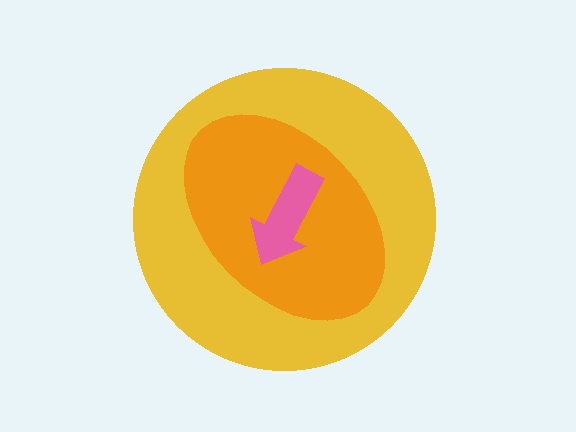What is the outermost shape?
The yellow circle.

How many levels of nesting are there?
3.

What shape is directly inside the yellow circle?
The orange ellipse.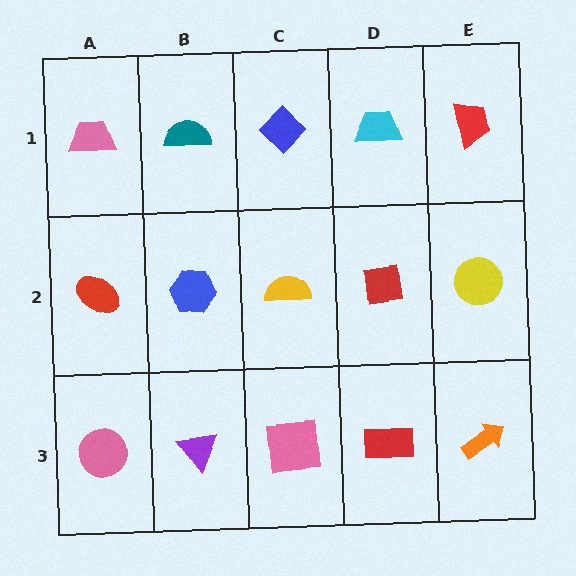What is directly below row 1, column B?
A blue hexagon.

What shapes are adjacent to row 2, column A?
A pink trapezoid (row 1, column A), a pink circle (row 3, column A), a blue hexagon (row 2, column B).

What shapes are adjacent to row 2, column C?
A blue diamond (row 1, column C), a pink square (row 3, column C), a blue hexagon (row 2, column B), a red square (row 2, column D).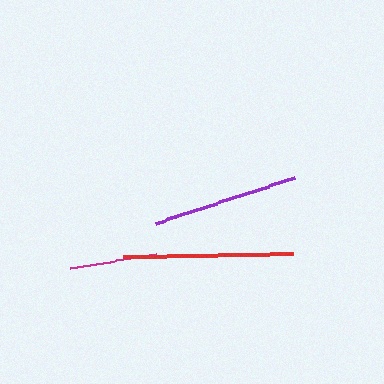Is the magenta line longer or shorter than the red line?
The red line is longer than the magenta line.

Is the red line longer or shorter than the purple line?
The red line is longer than the purple line.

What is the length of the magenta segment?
The magenta segment is approximately 87 pixels long.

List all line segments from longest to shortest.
From longest to shortest: red, purple, magenta.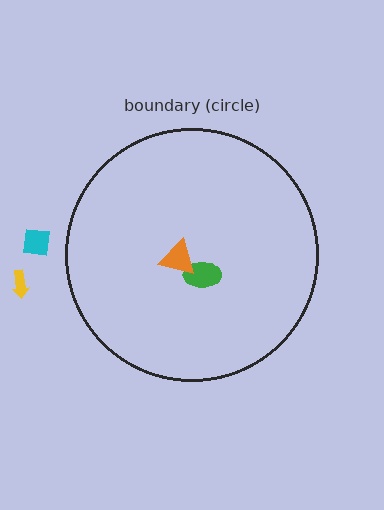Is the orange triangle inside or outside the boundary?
Inside.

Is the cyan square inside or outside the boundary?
Outside.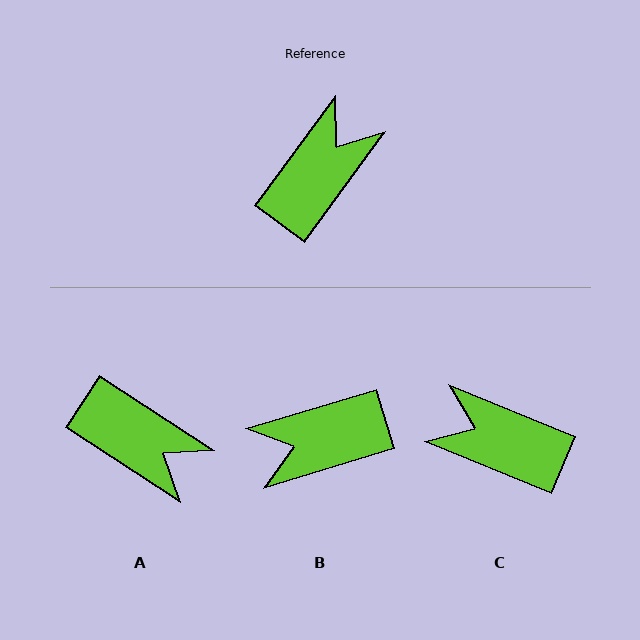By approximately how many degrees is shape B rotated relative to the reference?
Approximately 143 degrees counter-clockwise.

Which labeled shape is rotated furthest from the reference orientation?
B, about 143 degrees away.